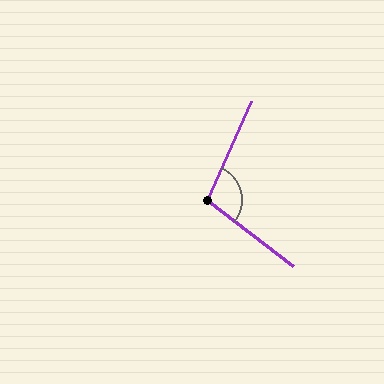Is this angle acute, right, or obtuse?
It is obtuse.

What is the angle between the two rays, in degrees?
Approximately 103 degrees.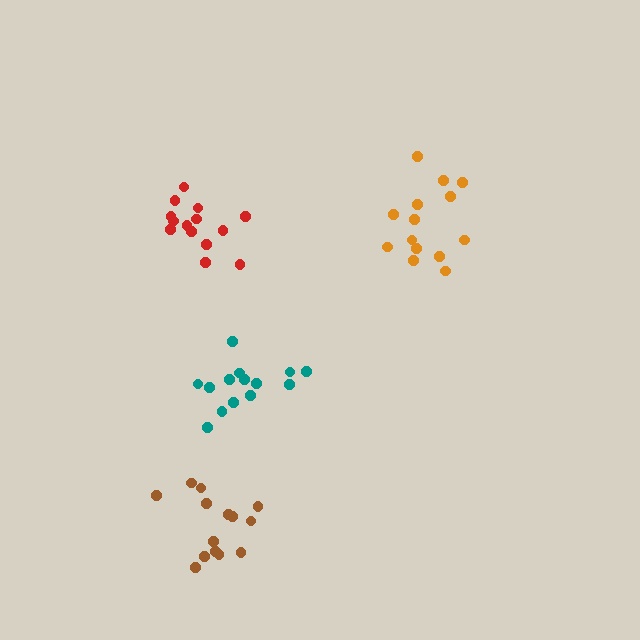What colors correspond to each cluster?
The clusters are colored: teal, orange, brown, red.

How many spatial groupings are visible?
There are 4 spatial groupings.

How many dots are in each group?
Group 1: 14 dots, Group 2: 14 dots, Group 3: 14 dots, Group 4: 14 dots (56 total).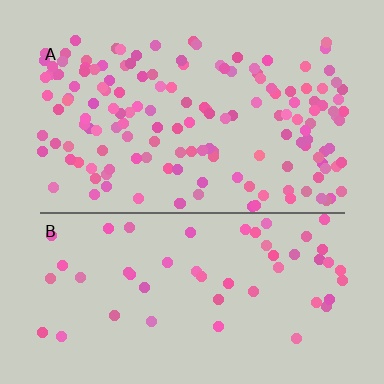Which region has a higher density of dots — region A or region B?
A (the top).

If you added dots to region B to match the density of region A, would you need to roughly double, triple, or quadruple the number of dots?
Approximately triple.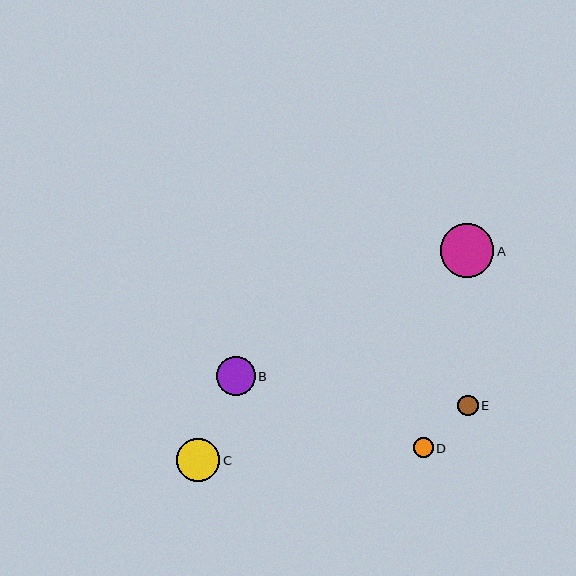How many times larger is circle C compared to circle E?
Circle C is approximately 2.1 times the size of circle E.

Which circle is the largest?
Circle A is the largest with a size of approximately 54 pixels.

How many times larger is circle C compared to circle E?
Circle C is approximately 2.1 times the size of circle E.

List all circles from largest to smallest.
From largest to smallest: A, C, B, E, D.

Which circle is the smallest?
Circle D is the smallest with a size of approximately 20 pixels.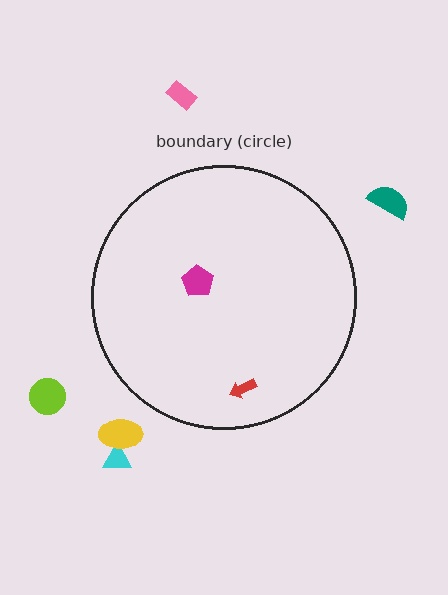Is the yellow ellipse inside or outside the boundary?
Outside.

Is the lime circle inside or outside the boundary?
Outside.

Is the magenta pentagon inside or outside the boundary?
Inside.